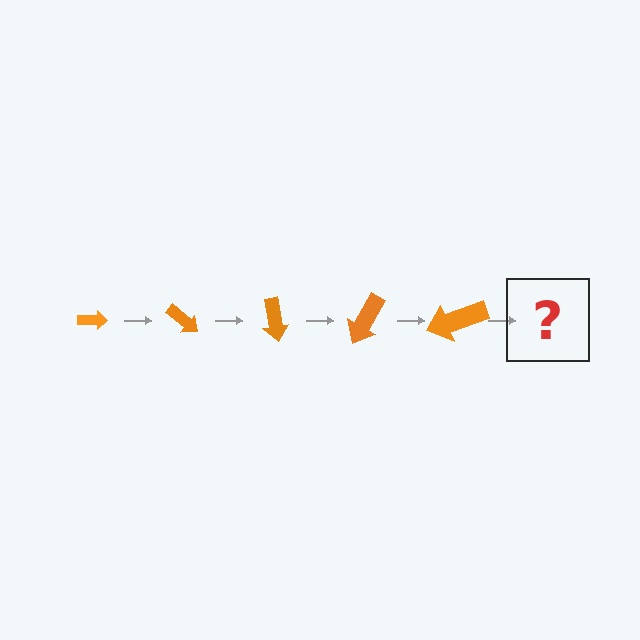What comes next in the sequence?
The next element should be an arrow, larger than the previous one and rotated 200 degrees from the start.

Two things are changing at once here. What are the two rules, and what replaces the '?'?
The two rules are that the arrow grows larger each step and it rotates 40 degrees each step. The '?' should be an arrow, larger than the previous one and rotated 200 degrees from the start.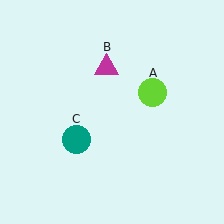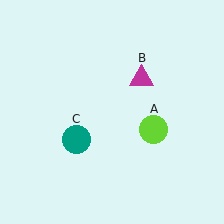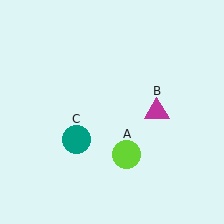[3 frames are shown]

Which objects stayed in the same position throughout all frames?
Teal circle (object C) remained stationary.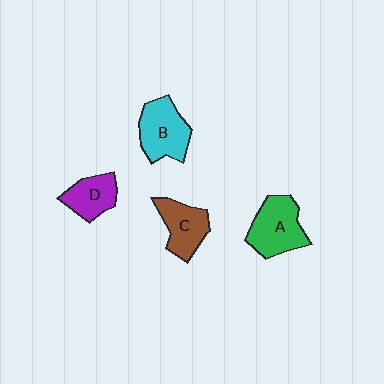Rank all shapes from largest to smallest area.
From largest to smallest: A (green), B (cyan), C (brown), D (purple).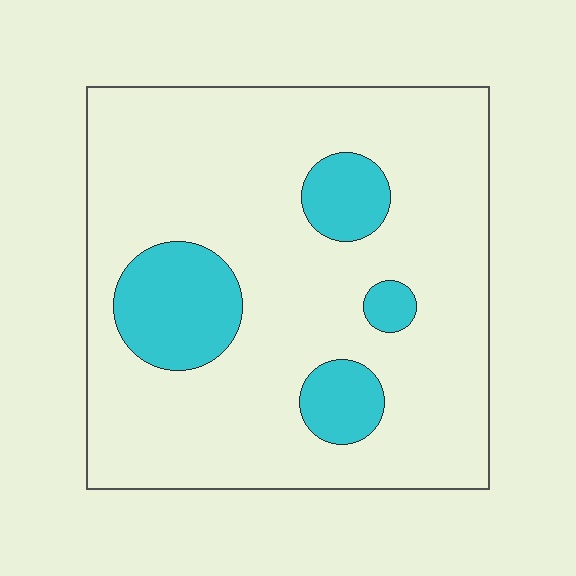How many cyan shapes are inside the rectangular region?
4.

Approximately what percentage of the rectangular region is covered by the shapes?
Approximately 15%.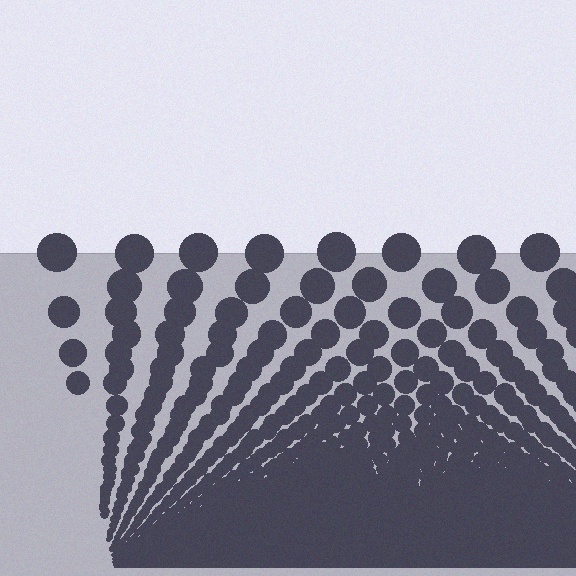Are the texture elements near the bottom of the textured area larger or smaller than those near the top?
Smaller. The gradient is inverted — elements near the bottom are smaller and denser.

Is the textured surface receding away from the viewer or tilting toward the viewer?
The surface appears to tilt toward the viewer. Texture elements get larger and sparser toward the top.